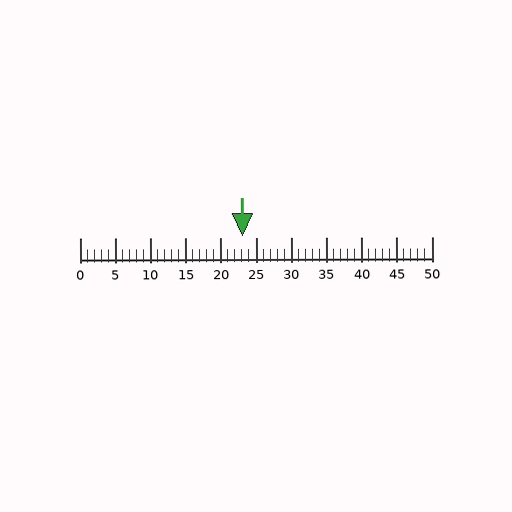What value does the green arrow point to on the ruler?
The green arrow points to approximately 23.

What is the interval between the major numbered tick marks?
The major tick marks are spaced 5 units apart.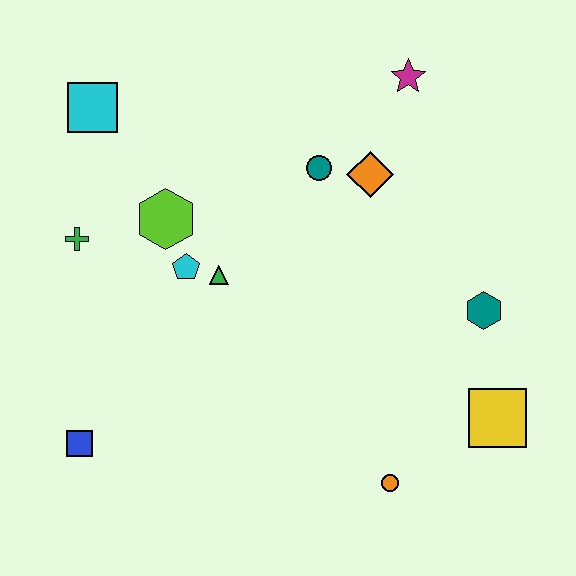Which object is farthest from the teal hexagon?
The cyan square is farthest from the teal hexagon.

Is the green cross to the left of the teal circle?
Yes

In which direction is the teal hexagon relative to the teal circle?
The teal hexagon is to the right of the teal circle.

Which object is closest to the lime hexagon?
The cyan pentagon is closest to the lime hexagon.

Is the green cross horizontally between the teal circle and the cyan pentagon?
No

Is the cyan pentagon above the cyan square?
No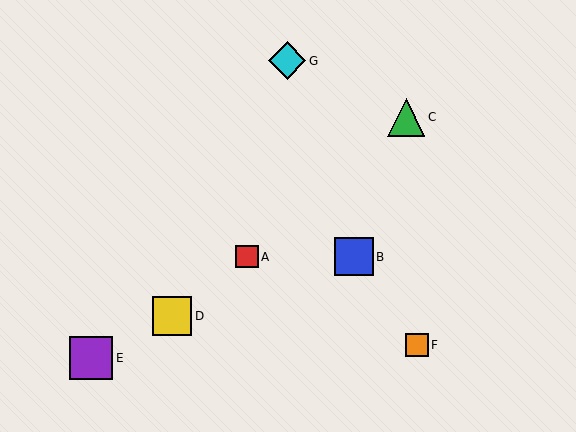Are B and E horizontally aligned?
No, B is at y≈257 and E is at y≈358.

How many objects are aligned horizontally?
2 objects (A, B) are aligned horizontally.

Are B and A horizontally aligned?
Yes, both are at y≈257.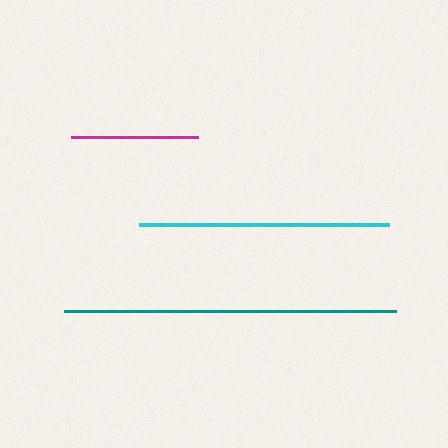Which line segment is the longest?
The teal line is the longest at approximately 333 pixels.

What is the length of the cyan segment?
The cyan segment is approximately 251 pixels long.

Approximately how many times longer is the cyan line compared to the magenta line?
The cyan line is approximately 2.0 times the length of the magenta line.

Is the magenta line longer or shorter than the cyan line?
The cyan line is longer than the magenta line.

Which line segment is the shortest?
The magenta line is the shortest at approximately 127 pixels.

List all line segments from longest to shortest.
From longest to shortest: teal, cyan, magenta.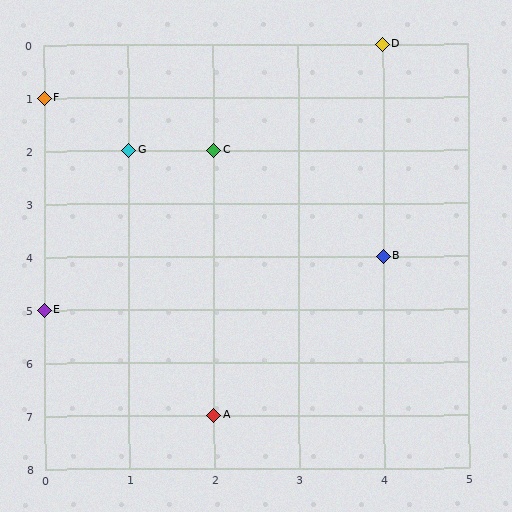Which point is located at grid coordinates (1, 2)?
Point G is at (1, 2).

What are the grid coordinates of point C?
Point C is at grid coordinates (2, 2).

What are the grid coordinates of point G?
Point G is at grid coordinates (1, 2).